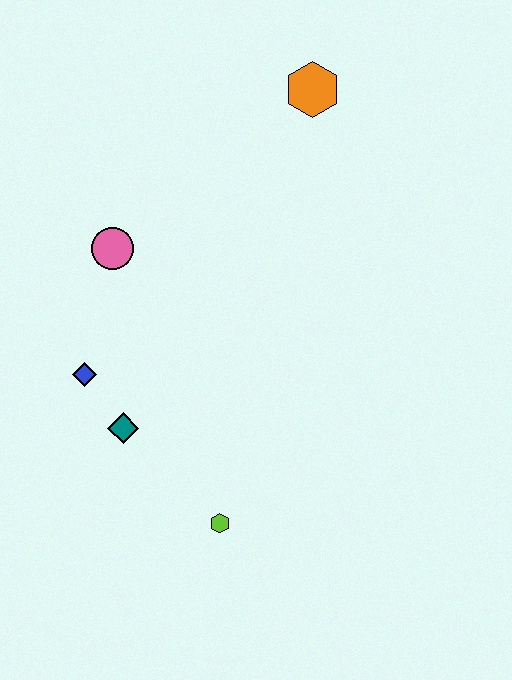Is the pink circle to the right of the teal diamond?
No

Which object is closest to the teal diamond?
The blue diamond is closest to the teal diamond.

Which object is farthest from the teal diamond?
The orange hexagon is farthest from the teal diamond.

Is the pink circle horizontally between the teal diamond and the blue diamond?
Yes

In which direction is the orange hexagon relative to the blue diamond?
The orange hexagon is above the blue diamond.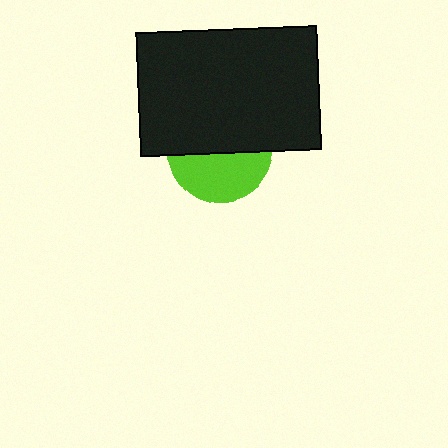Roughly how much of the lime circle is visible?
About half of it is visible (roughly 46%).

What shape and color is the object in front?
The object in front is a black rectangle.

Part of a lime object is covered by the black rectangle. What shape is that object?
It is a circle.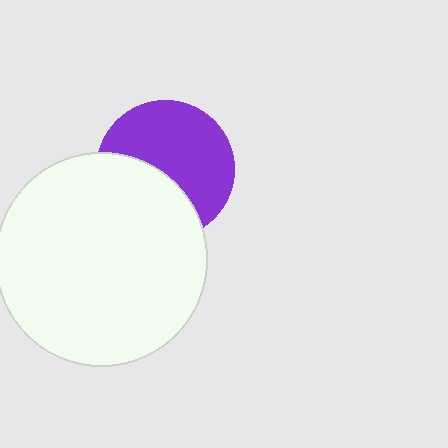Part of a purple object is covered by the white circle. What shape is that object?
It is a circle.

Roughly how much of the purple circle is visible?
About half of it is visible (roughly 60%).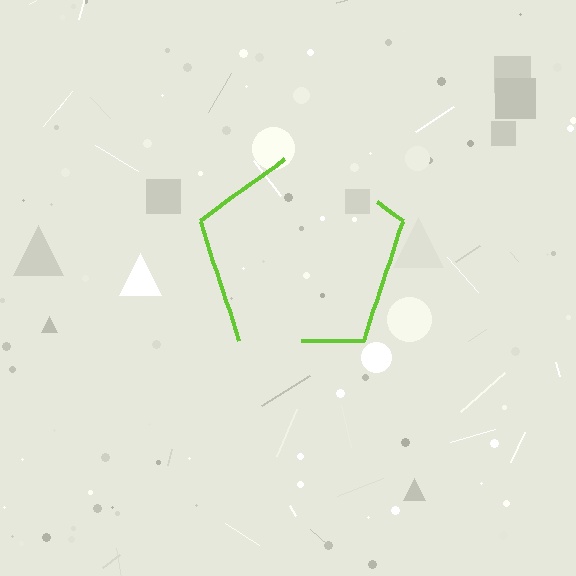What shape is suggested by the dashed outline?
The dashed outline suggests a pentagon.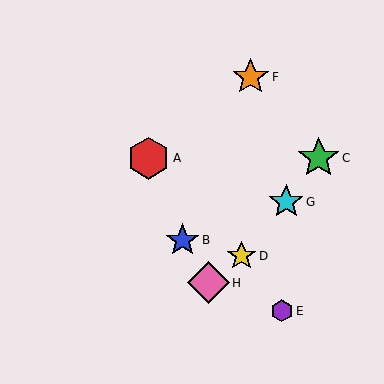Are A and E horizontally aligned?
No, A is at y≈158 and E is at y≈311.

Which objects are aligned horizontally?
Objects A, C are aligned horizontally.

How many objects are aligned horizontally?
2 objects (A, C) are aligned horizontally.